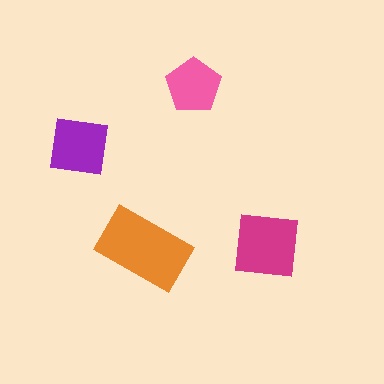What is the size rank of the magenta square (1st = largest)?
2nd.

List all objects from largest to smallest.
The orange rectangle, the magenta square, the purple square, the pink pentagon.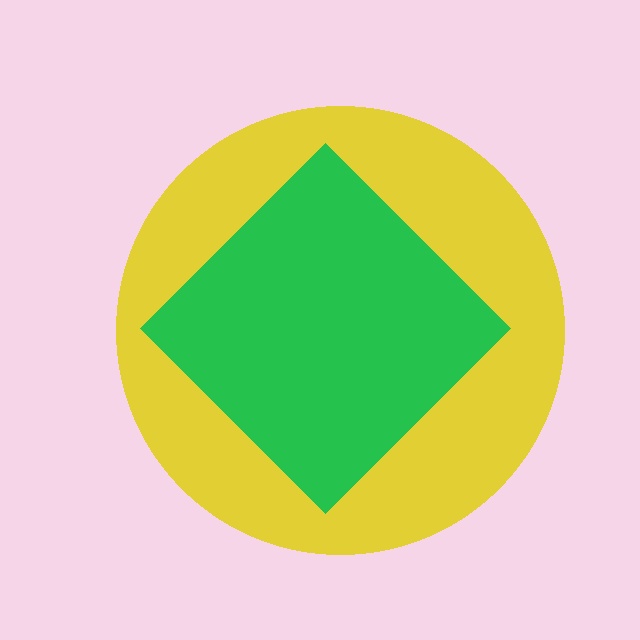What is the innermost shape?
The green diamond.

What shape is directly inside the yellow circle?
The green diamond.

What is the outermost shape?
The yellow circle.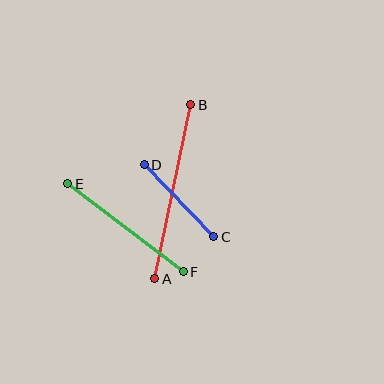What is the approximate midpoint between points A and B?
The midpoint is at approximately (173, 192) pixels.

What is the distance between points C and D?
The distance is approximately 100 pixels.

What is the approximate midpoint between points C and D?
The midpoint is at approximately (179, 201) pixels.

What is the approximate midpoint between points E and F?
The midpoint is at approximately (126, 228) pixels.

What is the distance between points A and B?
The distance is approximately 178 pixels.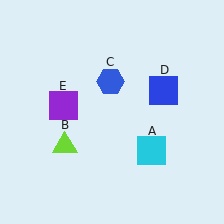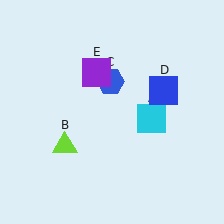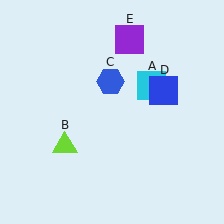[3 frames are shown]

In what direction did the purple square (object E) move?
The purple square (object E) moved up and to the right.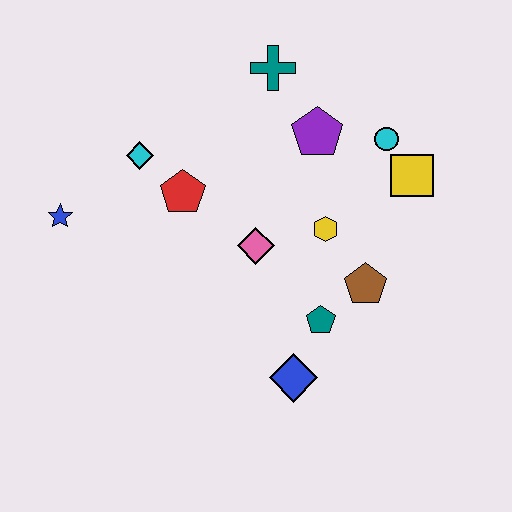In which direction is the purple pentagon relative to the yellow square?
The purple pentagon is to the left of the yellow square.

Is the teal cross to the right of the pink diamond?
Yes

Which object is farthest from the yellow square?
The blue star is farthest from the yellow square.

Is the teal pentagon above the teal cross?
No